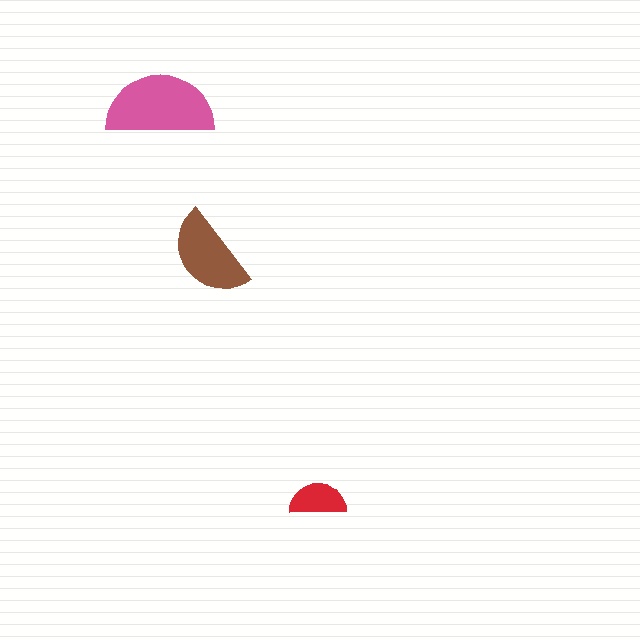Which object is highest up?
The pink semicircle is topmost.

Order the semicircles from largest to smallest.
the pink one, the brown one, the red one.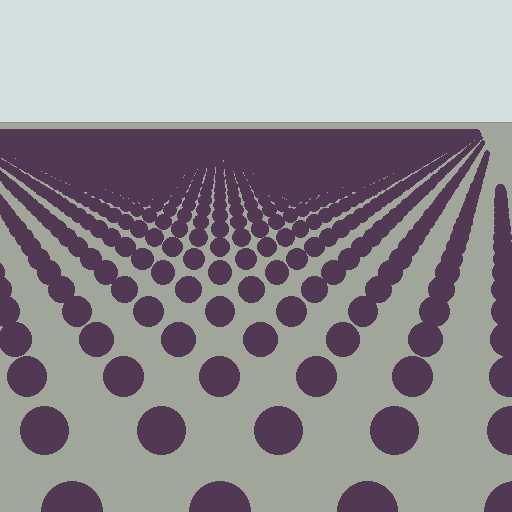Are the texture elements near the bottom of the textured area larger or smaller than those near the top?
Larger. Near the bottom, elements are closer to the viewer and appear at a bigger on-screen size.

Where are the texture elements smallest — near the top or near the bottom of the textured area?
Near the top.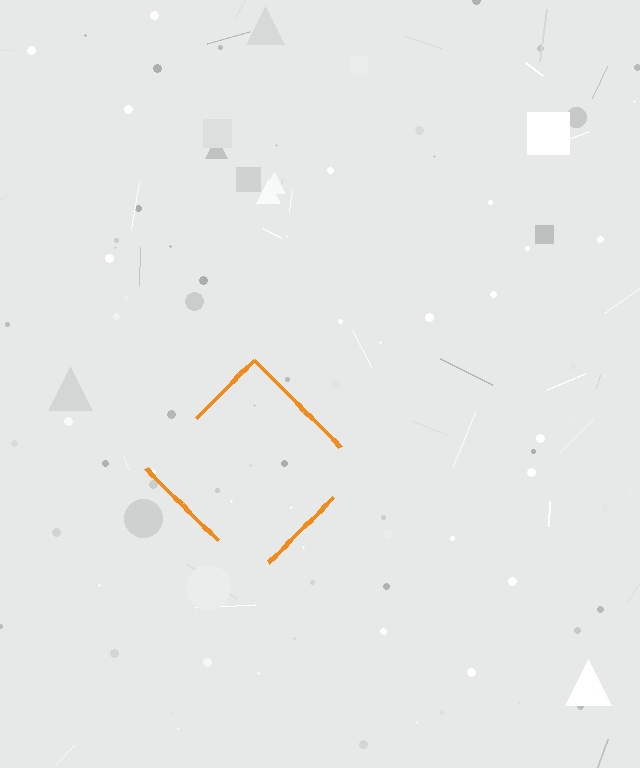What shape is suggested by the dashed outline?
The dashed outline suggests a diamond.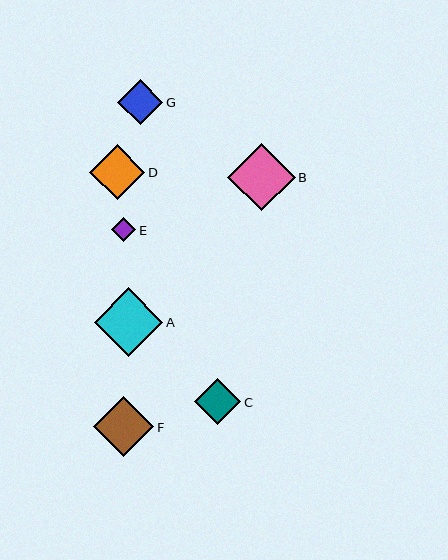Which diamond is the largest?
Diamond A is the largest with a size of approximately 69 pixels.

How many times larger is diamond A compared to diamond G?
Diamond A is approximately 1.5 times the size of diamond G.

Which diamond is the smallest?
Diamond E is the smallest with a size of approximately 24 pixels.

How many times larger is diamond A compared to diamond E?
Diamond A is approximately 2.9 times the size of diamond E.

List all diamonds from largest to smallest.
From largest to smallest: A, B, F, D, C, G, E.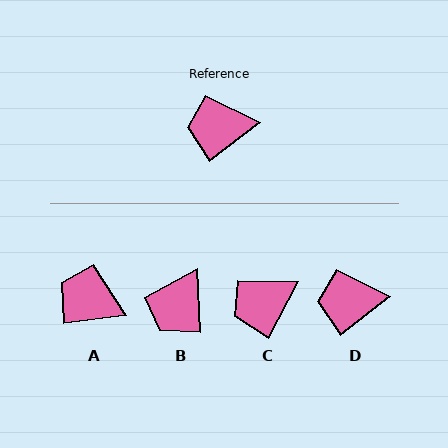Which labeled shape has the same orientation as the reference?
D.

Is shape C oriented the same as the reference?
No, it is off by about 25 degrees.